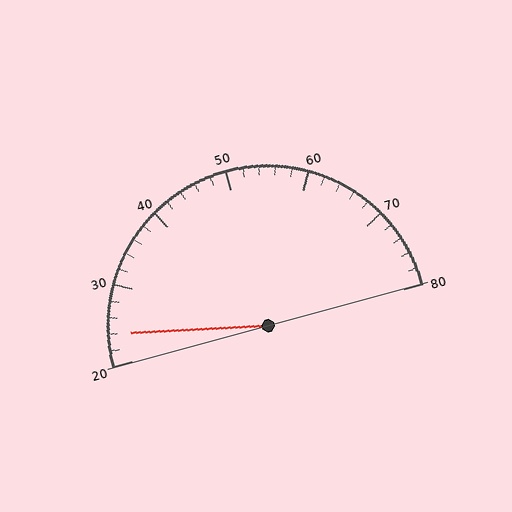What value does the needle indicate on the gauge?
The needle indicates approximately 24.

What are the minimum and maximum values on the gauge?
The gauge ranges from 20 to 80.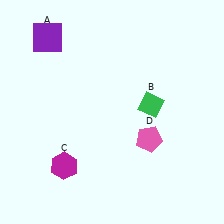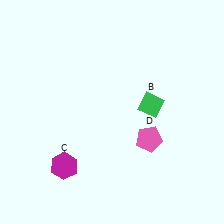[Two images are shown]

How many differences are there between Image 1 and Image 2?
There is 1 difference between the two images.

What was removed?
The purple square (A) was removed in Image 2.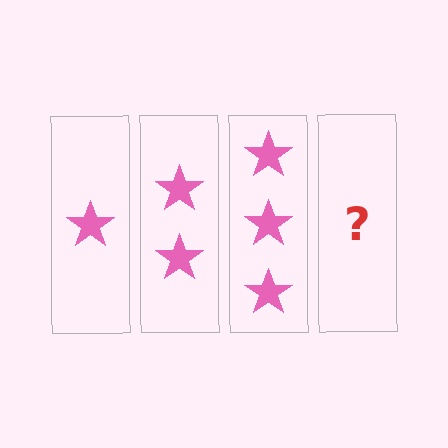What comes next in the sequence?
The next element should be 4 stars.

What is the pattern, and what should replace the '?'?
The pattern is that each step adds one more star. The '?' should be 4 stars.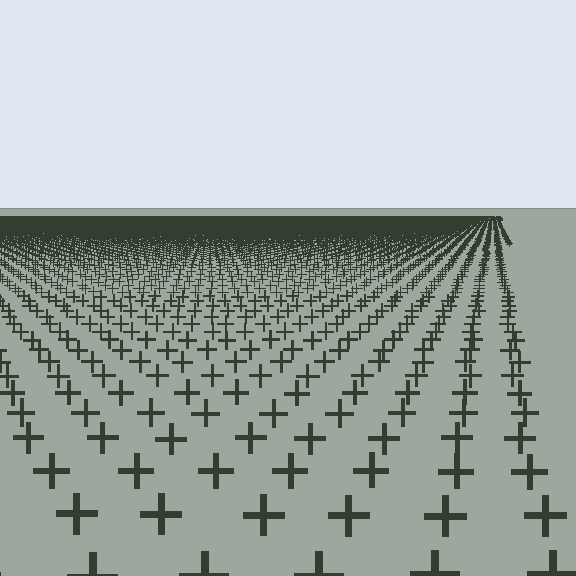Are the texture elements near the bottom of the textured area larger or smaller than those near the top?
Larger. Near the bottom, elements are closer to the viewer and appear at a bigger on-screen size.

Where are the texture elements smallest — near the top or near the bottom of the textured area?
Near the top.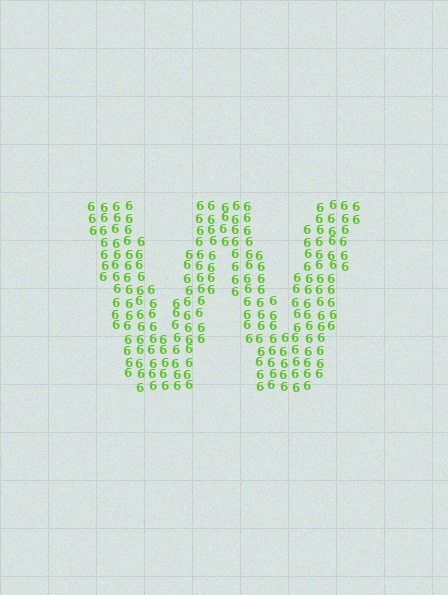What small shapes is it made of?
It is made of small digit 6's.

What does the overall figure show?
The overall figure shows the letter W.